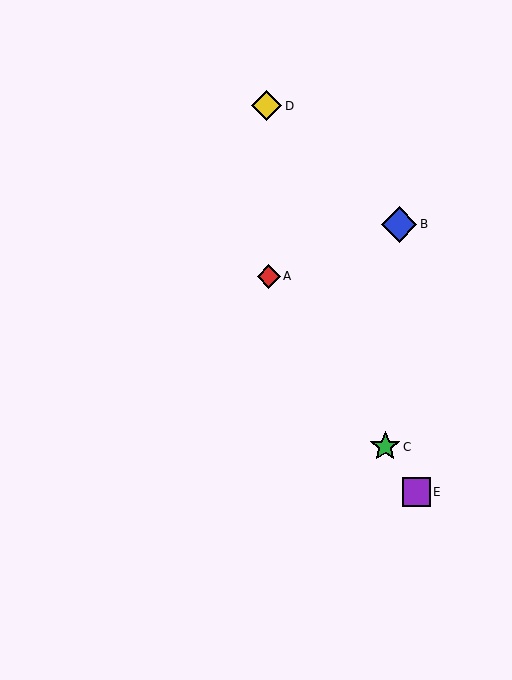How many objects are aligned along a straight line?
3 objects (A, C, E) are aligned along a straight line.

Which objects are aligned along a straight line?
Objects A, C, E are aligned along a straight line.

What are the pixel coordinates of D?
Object D is at (266, 106).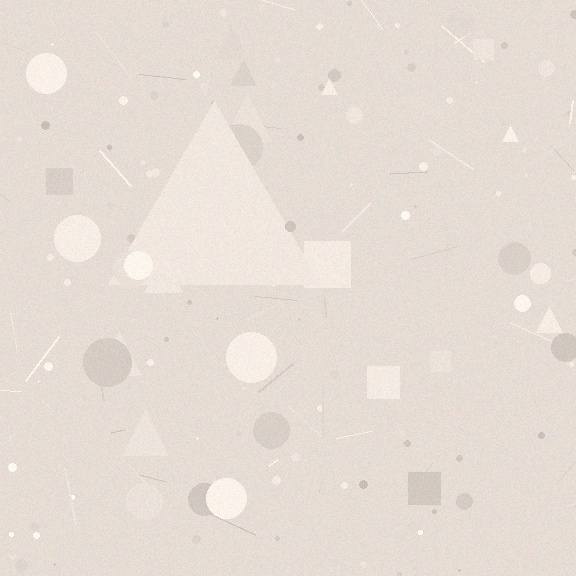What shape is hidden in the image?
A triangle is hidden in the image.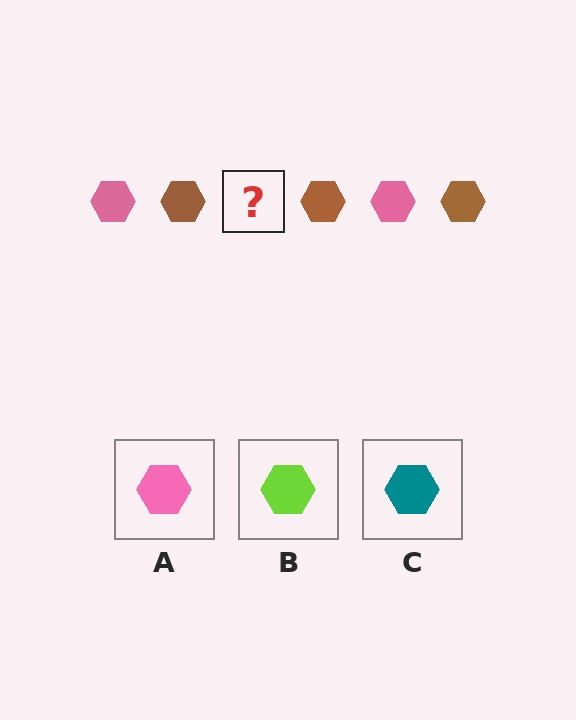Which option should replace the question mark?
Option A.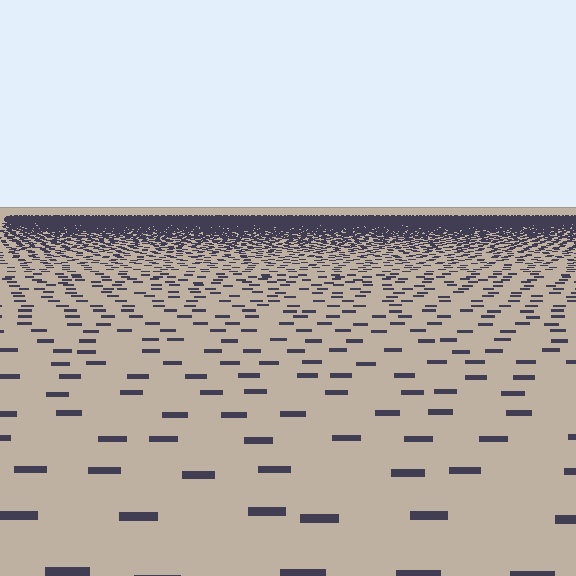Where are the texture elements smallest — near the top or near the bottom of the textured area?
Near the top.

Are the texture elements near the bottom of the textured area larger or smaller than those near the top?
Larger. Near the bottom, elements are closer to the viewer and appear at a bigger on-screen size.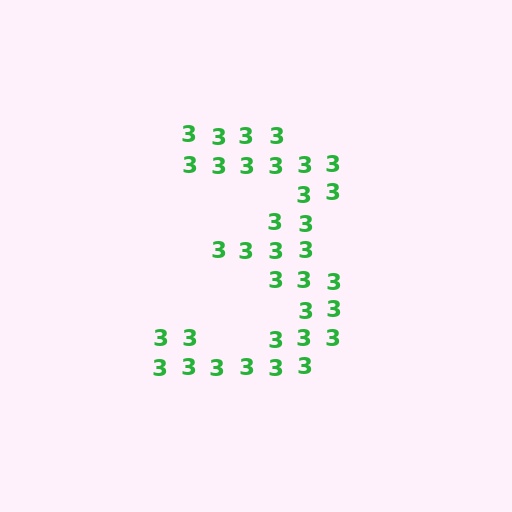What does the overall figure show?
The overall figure shows the digit 3.